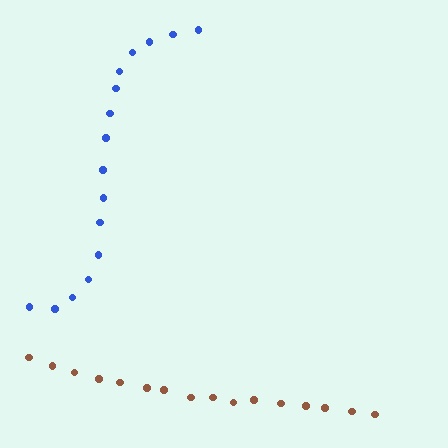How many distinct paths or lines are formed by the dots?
There are 2 distinct paths.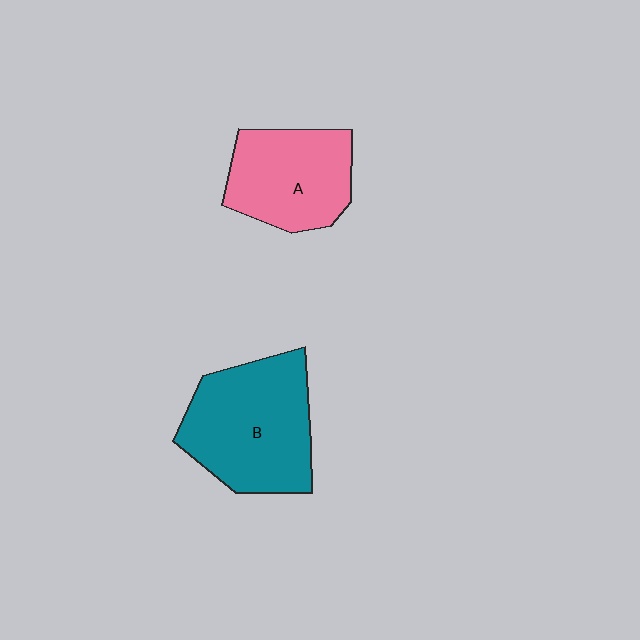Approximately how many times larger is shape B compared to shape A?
Approximately 1.3 times.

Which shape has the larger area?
Shape B (teal).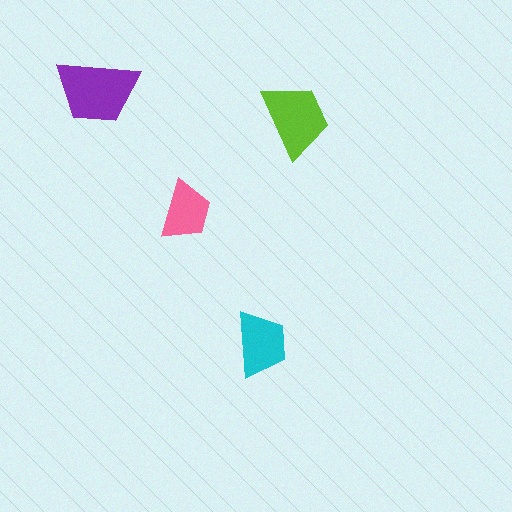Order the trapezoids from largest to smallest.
the purple one, the lime one, the cyan one, the pink one.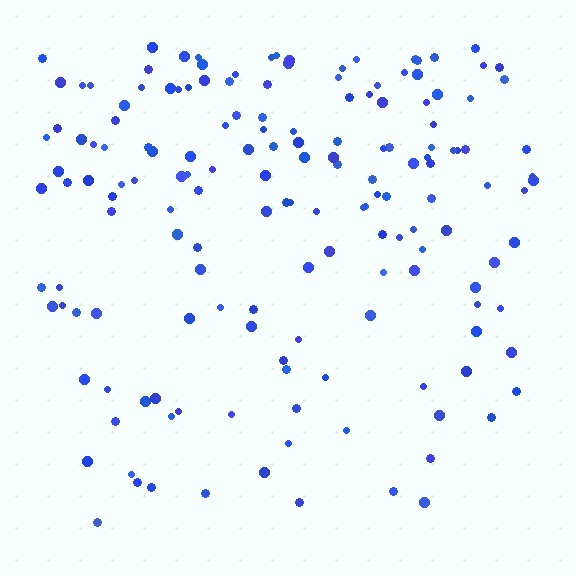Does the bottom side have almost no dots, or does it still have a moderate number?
Still a moderate number, just noticeably fewer than the top.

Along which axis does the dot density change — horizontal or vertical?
Vertical.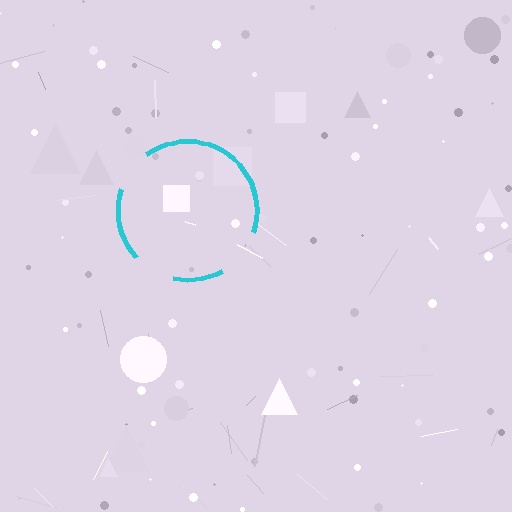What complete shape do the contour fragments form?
The contour fragments form a circle.